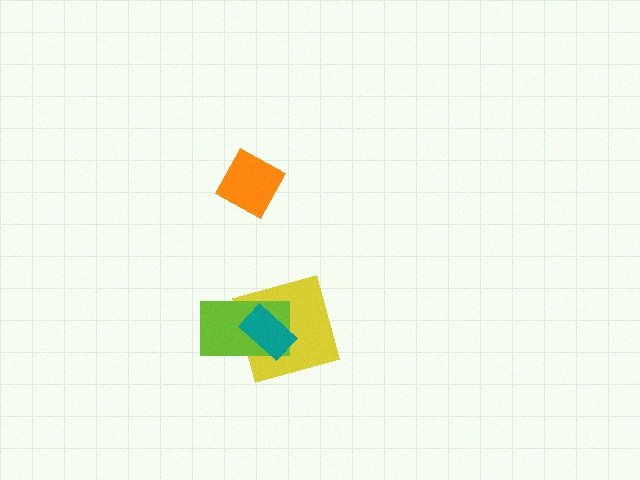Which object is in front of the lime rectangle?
The teal rectangle is in front of the lime rectangle.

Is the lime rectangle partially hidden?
Yes, it is partially covered by another shape.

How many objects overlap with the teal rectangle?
2 objects overlap with the teal rectangle.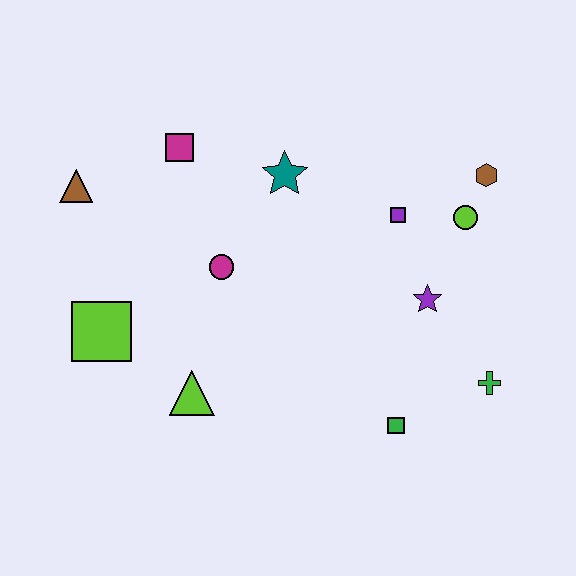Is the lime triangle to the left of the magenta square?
No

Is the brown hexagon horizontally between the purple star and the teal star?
No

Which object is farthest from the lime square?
The brown hexagon is farthest from the lime square.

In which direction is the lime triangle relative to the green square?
The lime triangle is to the left of the green square.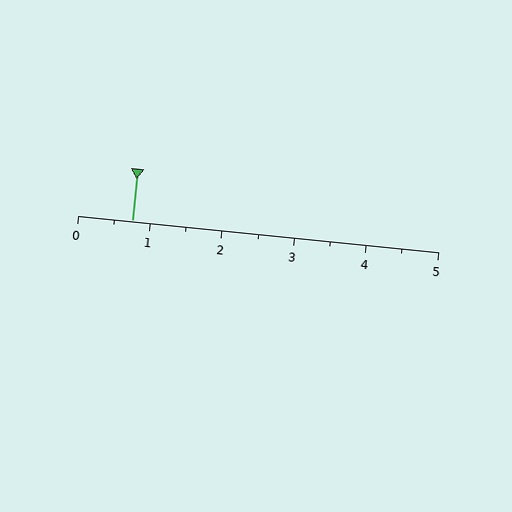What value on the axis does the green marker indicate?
The marker indicates approximately 0.8.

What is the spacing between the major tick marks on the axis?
The major ticks are spaced 1 apart.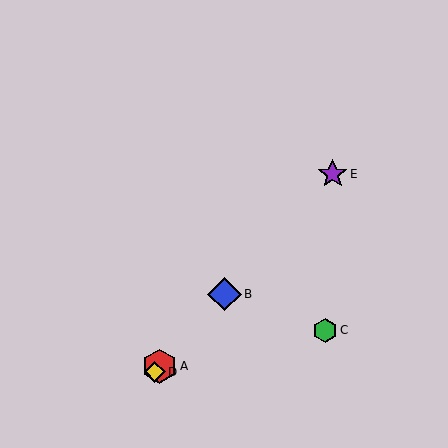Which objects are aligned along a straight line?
Objects A, B, D, E are aligned along a straight line.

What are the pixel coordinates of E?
Object E is at (333, 174).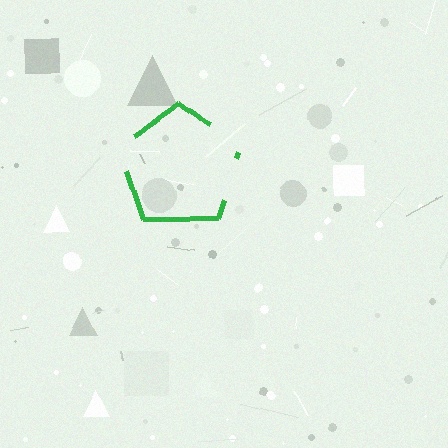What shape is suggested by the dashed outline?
The dashed outline suggests a pentagon.